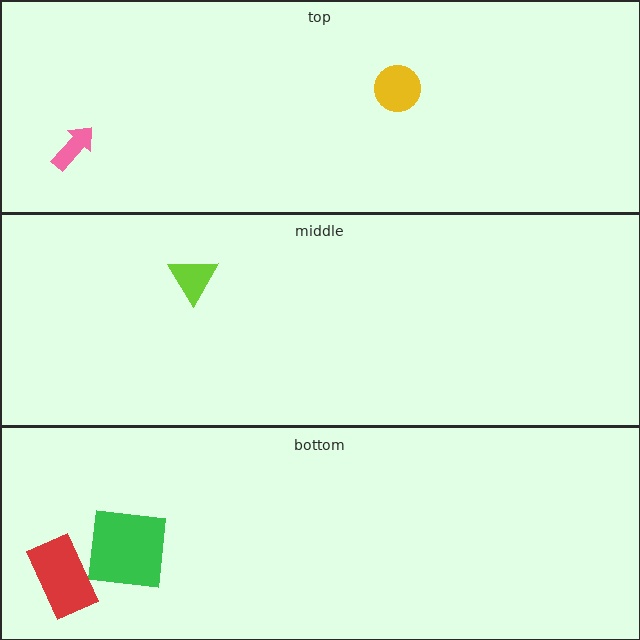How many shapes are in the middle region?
1.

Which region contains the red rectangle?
The bottom region.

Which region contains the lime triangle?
The middle region.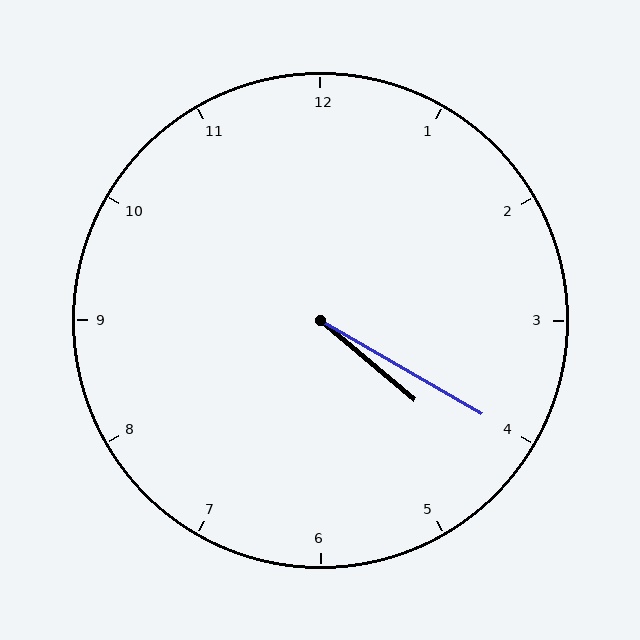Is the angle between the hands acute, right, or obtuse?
It is acute.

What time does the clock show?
4:20.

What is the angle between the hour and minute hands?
Approximately 10 degrees.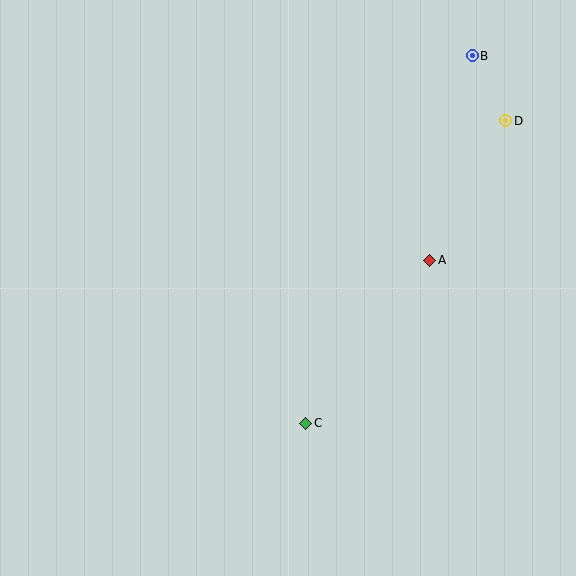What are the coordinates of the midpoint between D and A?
The midpoint between D and A is at (468, 190).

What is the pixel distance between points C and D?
The distance between C and D is 363 pixels.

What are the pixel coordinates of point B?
Point B is at (472, 56).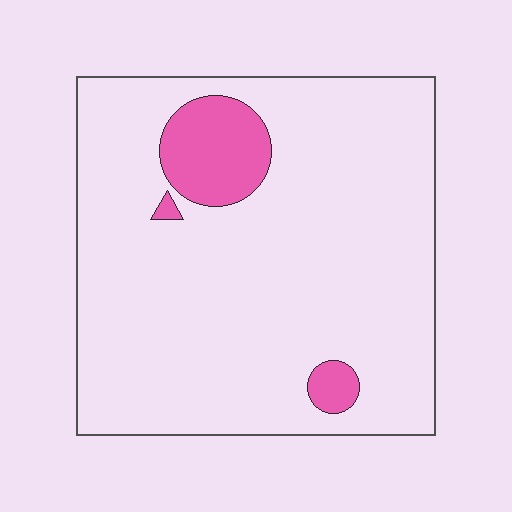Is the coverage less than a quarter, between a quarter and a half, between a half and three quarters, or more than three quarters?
Less than a quarter.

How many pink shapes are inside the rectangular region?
3.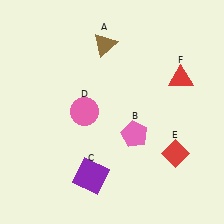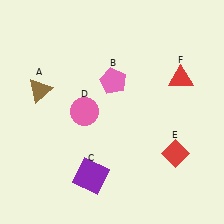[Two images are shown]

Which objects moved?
The objects that moved are: the brown triangle (A), the pink pentagon (B).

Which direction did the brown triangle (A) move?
The brown triangle (A) moved left.